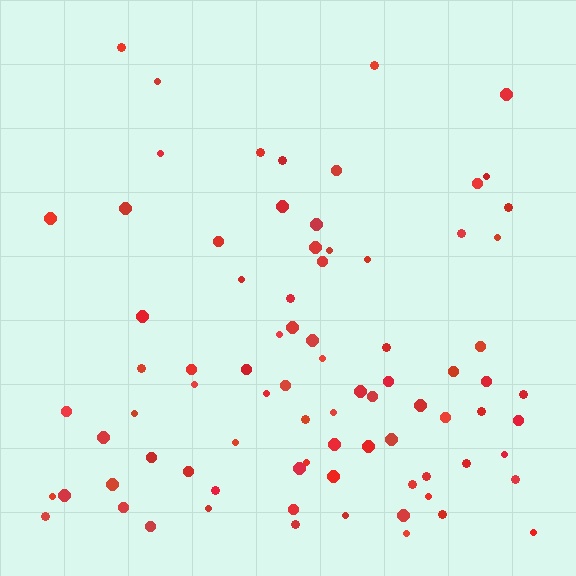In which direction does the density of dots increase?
From top to bottom, with the bottom side densest.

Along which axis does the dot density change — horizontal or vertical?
Vertical.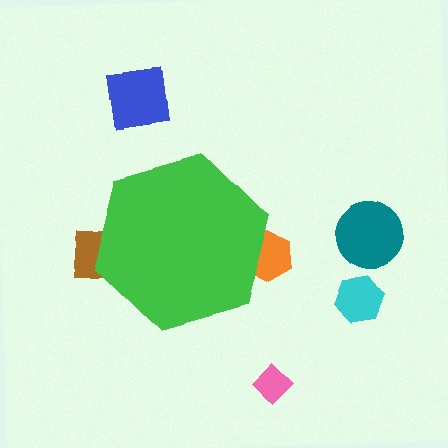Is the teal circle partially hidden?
No, the teal circle is fully visible.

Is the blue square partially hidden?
No, the blue square is fully visible.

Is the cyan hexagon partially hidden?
No, the cyan hexagon is fully visible.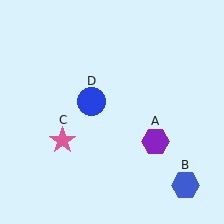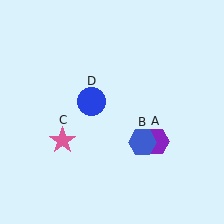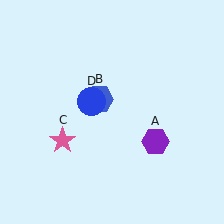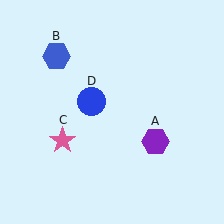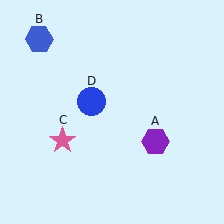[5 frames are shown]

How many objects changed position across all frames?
1 object changed position: blue hexagon (object B).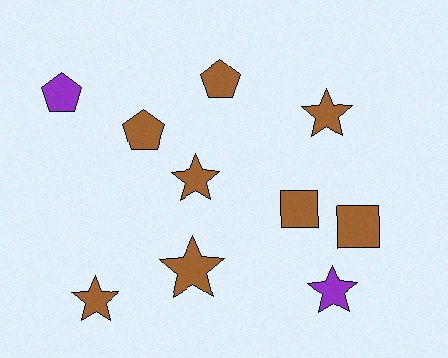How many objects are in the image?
There are 10 objects.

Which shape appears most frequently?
Star, with 5 objects.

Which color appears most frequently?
Brown, with 8 objects.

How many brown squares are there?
There are 2 brown squares.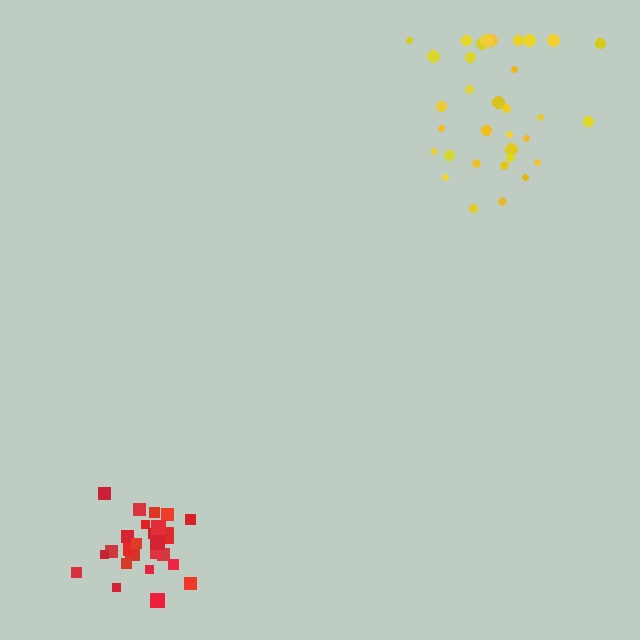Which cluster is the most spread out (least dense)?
Yellow.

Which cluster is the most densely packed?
Red.